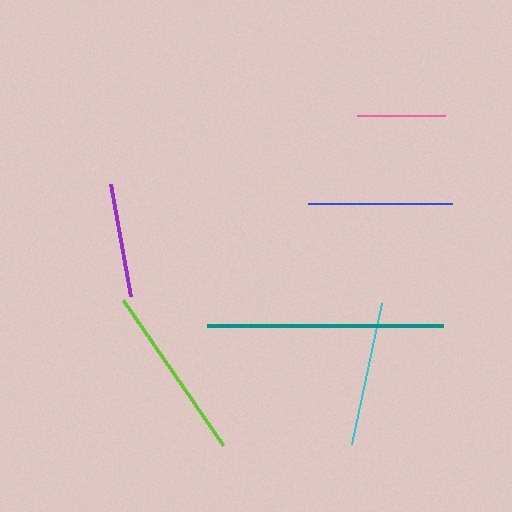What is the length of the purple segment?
The purple segment is approximately 114 pixels long.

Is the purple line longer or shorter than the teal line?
The teal line is longer than the purple line.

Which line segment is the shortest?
The pink line is the shortest at approximately 88 pixels.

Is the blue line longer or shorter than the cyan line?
The cyan line is longer than the blue line.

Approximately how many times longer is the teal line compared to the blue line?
The teal line is approximately 1.6 times the length of the blue line.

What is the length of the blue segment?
The blue segment is approximately 144 pixels long.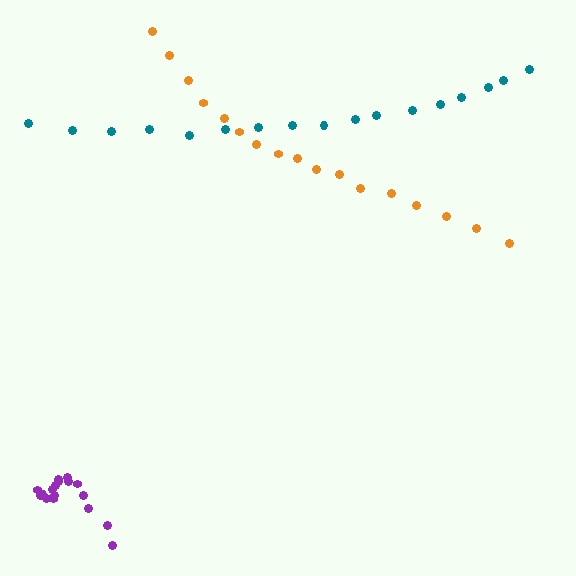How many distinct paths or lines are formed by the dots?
There are 3 distinct paths.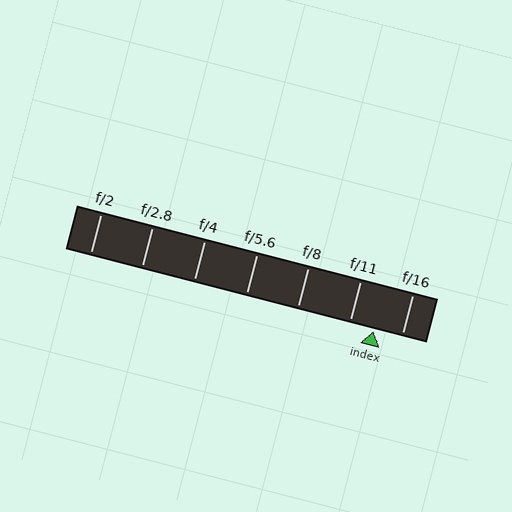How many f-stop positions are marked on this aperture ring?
There are 7 f-stop positions marked.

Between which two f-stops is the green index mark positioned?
The index mark is between f/11 and f/16.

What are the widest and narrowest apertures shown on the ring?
The widest aperture shown is f/2 and the narrowest is f/16.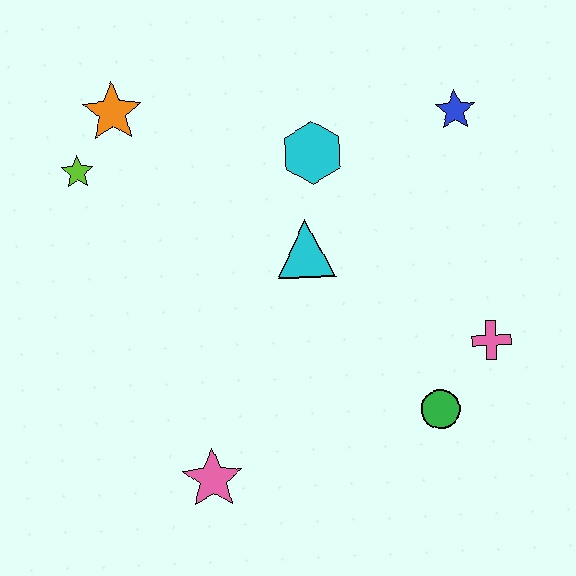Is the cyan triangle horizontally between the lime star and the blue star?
Yes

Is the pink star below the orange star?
Yes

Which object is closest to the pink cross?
The green circle is closest to the pink cross.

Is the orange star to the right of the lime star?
Yes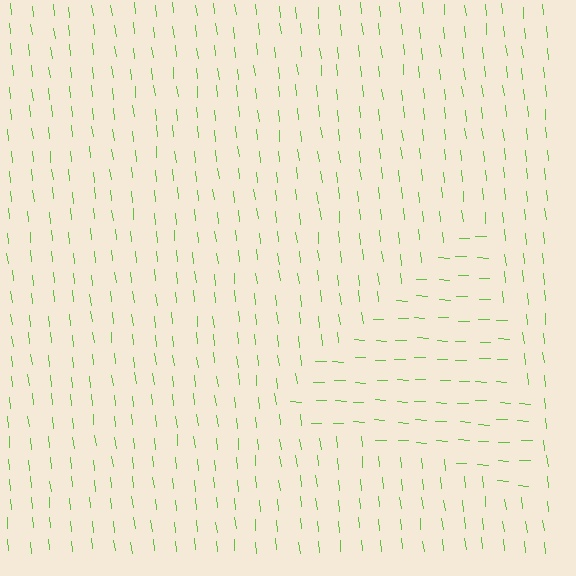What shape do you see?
I see a triangle.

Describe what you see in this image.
The image is filled with small lime line segments. A triangle region in the image has lines oriented differently from the surrounding lines, creating a visible texture boundary.